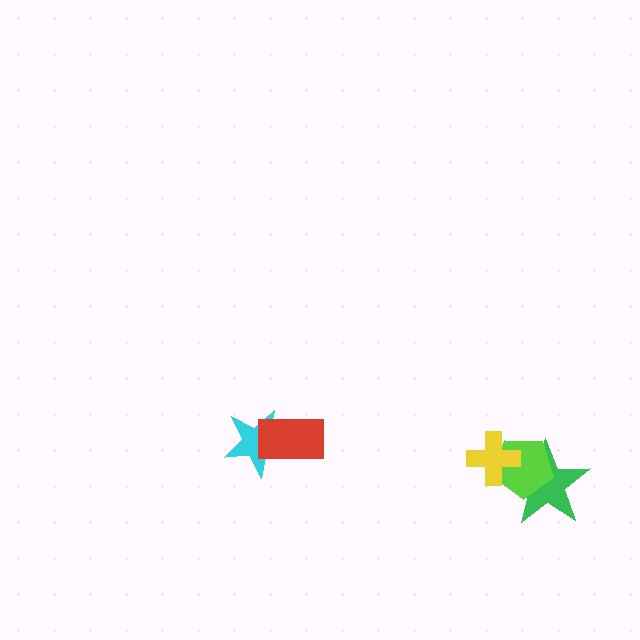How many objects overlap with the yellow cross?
2 objects overlap with the yellow cross.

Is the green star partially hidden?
Yes, it is partially covered by another shape.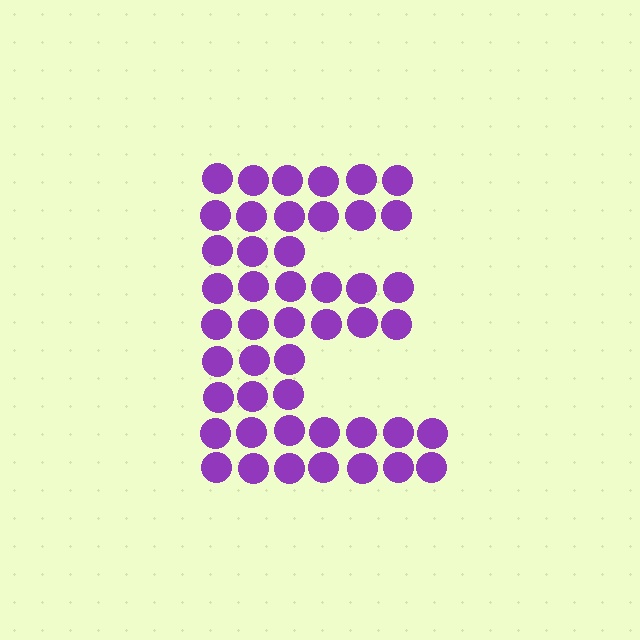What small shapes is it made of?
It is made of small circles.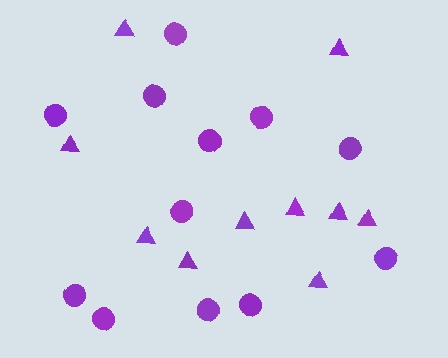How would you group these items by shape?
There are 2 groups: one group of triangles (10) and one group of circles (12).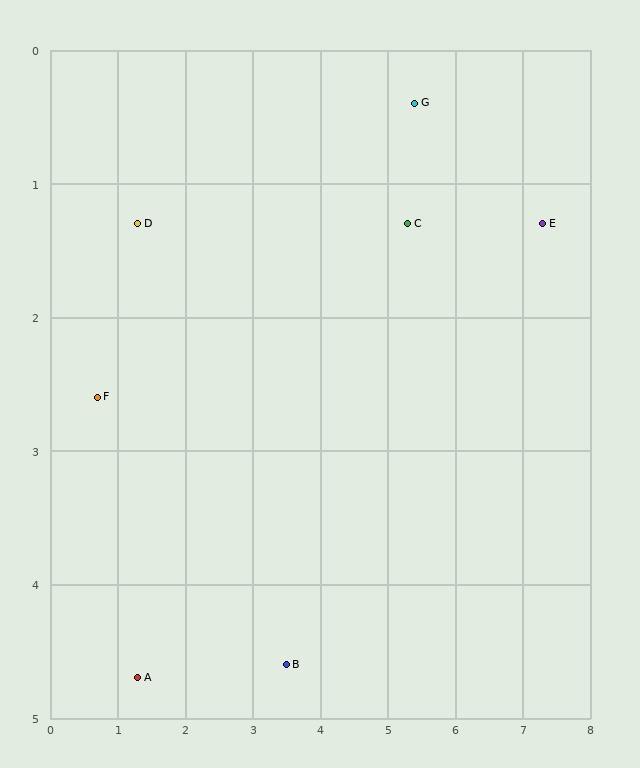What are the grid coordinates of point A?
Point A is at approximately (1.3, 4.7).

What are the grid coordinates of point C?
Point C is at approximately (5.3, 1.3).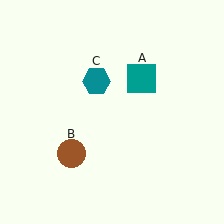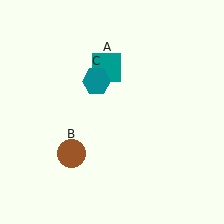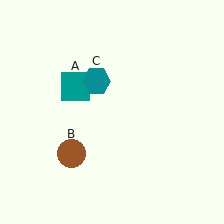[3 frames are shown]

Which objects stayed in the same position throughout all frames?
Brown circle (object B) and teal hexagon (object C) remained stationary.